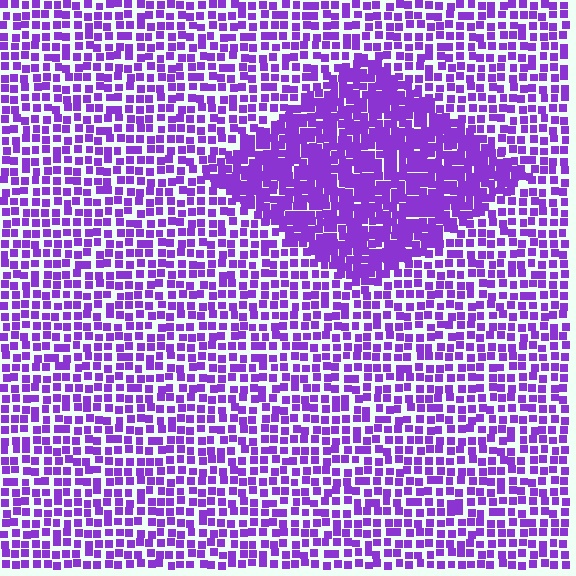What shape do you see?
I see a diamond.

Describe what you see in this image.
The image contains small purple elements arranged at two different densities. A diamond-shaped region is visible where the elements are more densely packed than the surrounding area.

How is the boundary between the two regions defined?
The boundary is defined by a change in element density (approximately 1.9x ratio). All elements are the same color, size, and shape.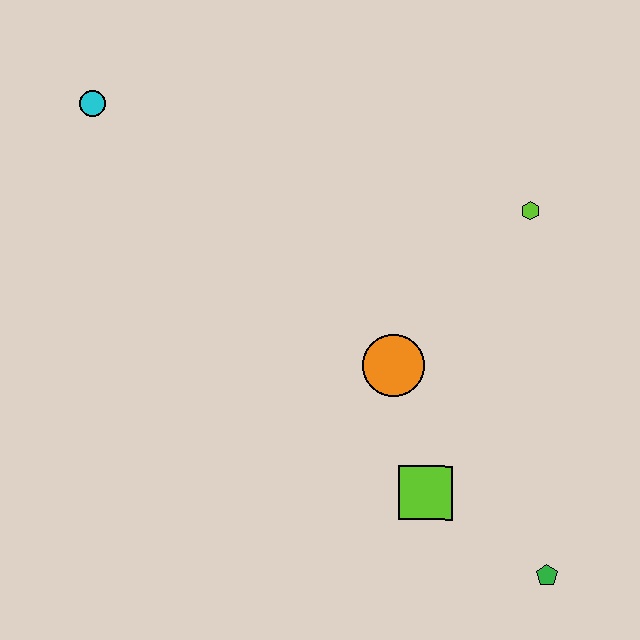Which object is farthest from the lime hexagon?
The cyan circle is farthest from the lime hexagon.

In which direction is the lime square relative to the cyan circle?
The lime square is below the cyan circle.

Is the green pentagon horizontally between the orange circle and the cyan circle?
No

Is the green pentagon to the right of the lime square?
Yes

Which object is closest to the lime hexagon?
The orange circle is closest to the lime hexagon.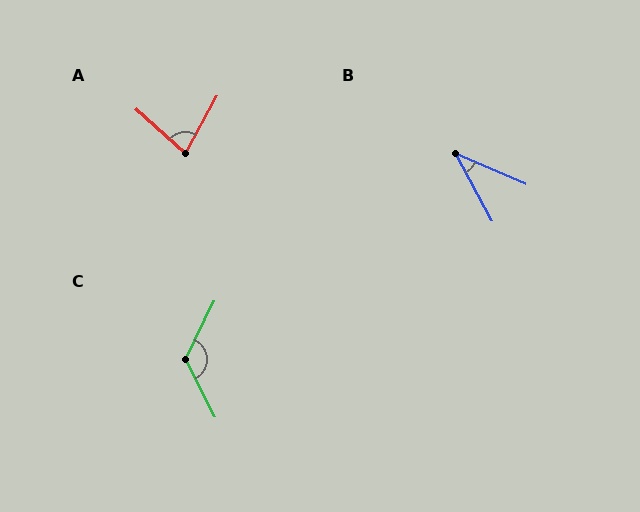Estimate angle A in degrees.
Approximately 77 degrees.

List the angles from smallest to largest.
B (38°), A (77°), C (127°).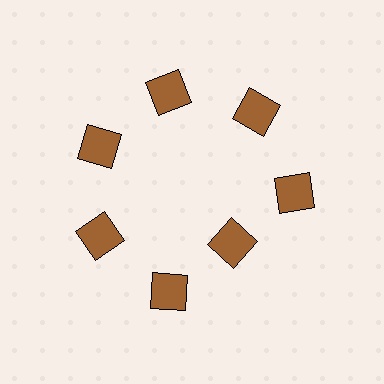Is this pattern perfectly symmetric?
No. The 7 brown squares are arranged in a ring, but one element near the 5 o'clock position is pulled inward toward the center, breaking the 7-fold rotational symmetry.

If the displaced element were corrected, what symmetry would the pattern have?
It would have 7-fold rotational symmetry — the pattern would map onto itself every 51 degrees.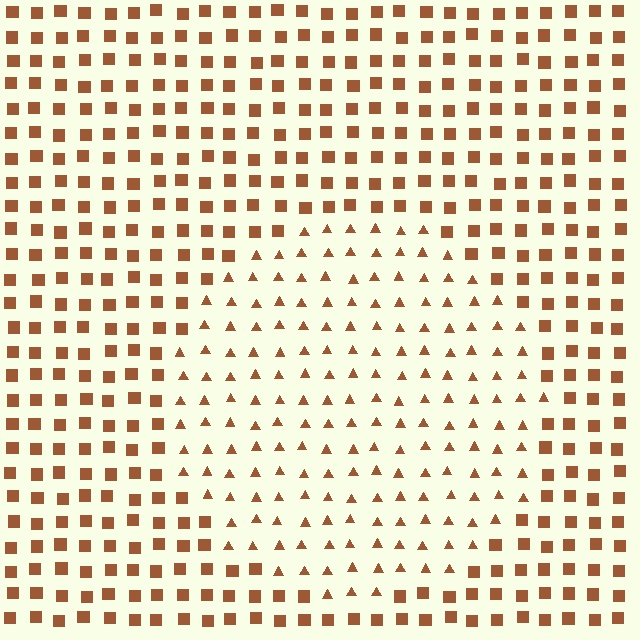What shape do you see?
I see a circle.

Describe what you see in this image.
The image is filled with small brown elements arranged in a uniform grid. A circle-shaped region contains triangles, while the surrounding area contains squares. The boundary is defined purely by the change in element shape.